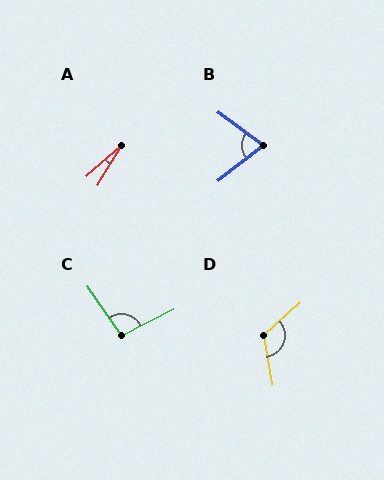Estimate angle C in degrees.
Approximately 98 degrees.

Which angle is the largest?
D, at approximately 123 degrees.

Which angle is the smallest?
A, at approximately 17 degrees.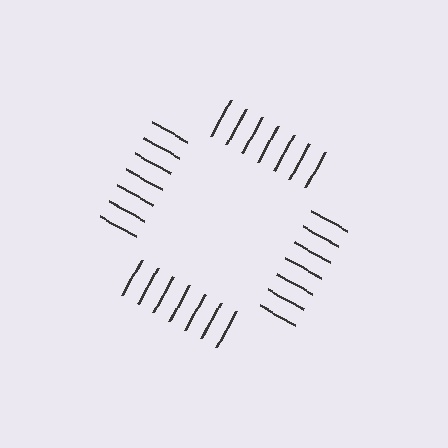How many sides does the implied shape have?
4 sides — the line-ends trace a square.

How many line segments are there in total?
28 — 7 along each of the 4 edges.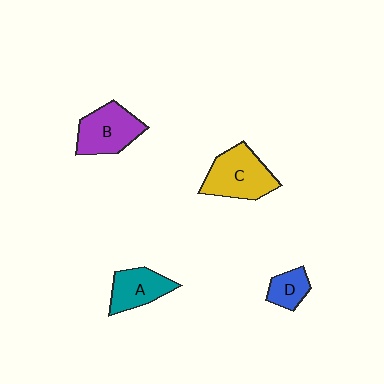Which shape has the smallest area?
Shape D (blue).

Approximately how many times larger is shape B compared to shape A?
Approximately 1.2 times.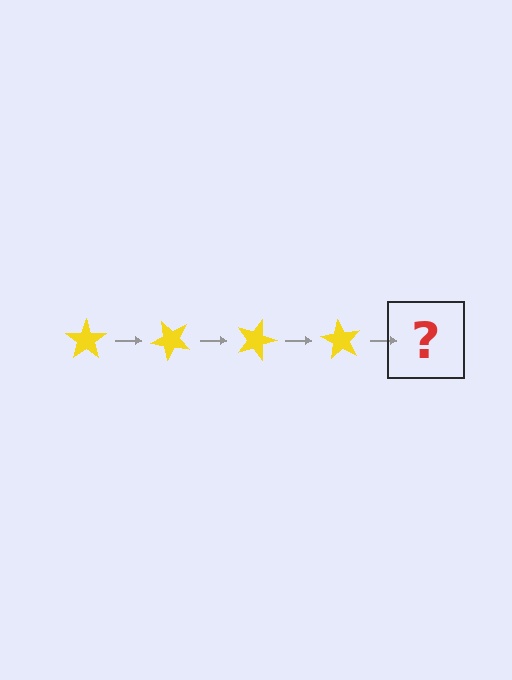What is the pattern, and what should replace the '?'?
The pattern is that the star rotates 45 degrees each step. The '?' should be a yellow star rotated 180 degrees.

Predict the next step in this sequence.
The next step is a yellow star rotated 180 degrees.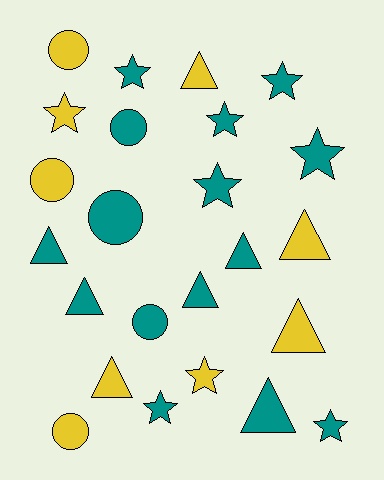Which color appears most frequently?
Teal, with 15 objects.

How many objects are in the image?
There are 24 objects.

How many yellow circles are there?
There are 3 yellow circles.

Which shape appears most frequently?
Star, with 9 objects.